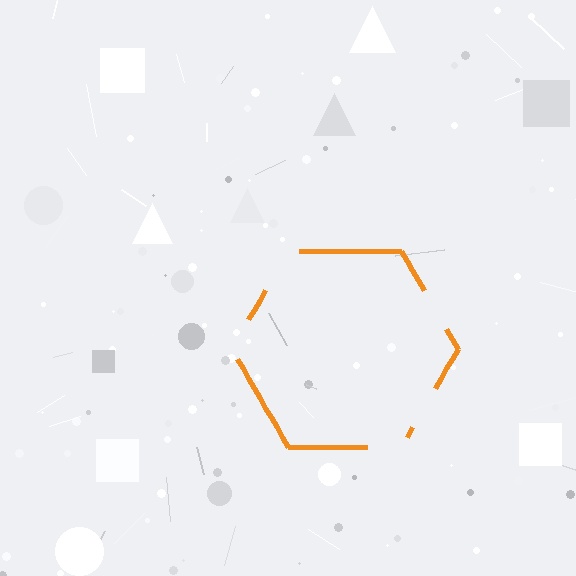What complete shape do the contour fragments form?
The contour fragments form a hexagon.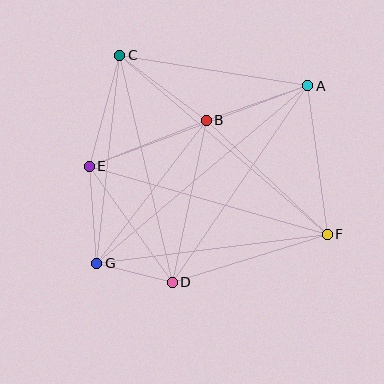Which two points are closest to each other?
Points D and G are closest to each other.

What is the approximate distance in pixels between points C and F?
The distance between C and F is approximately 274 pixels.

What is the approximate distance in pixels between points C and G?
The distance between C and G is approximately 209 pixels.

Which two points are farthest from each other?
Points A and G are farthest from each other.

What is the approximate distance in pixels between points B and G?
The distance between B and G is approximately 180 pixels.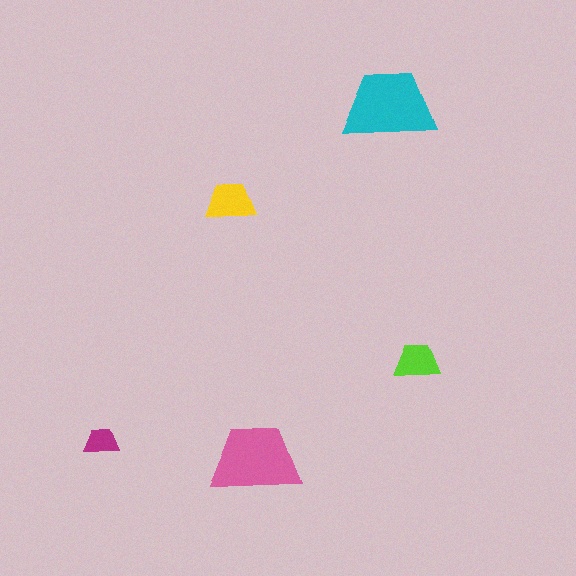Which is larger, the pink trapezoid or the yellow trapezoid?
The pink one.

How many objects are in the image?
There are 5 objects in the image.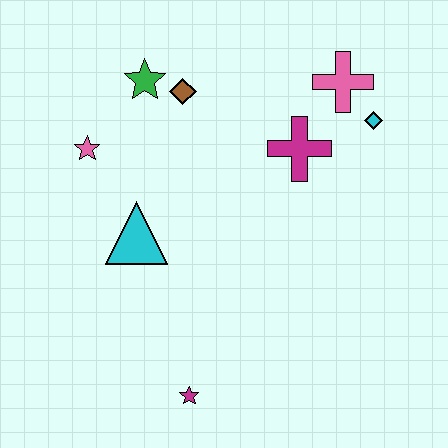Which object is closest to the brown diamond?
The green star is closest to the brown diamond.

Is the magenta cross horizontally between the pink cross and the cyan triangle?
Yes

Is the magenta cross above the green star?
No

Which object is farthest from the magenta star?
The pink cross is farthest from the magenta star.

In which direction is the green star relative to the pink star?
The green star is above the pink star.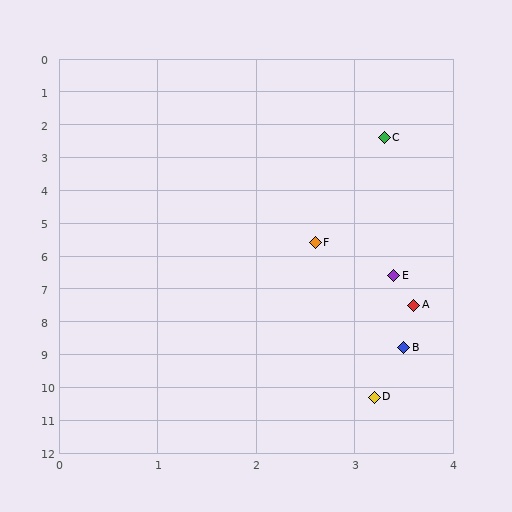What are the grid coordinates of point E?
Point E is at approximately (3.4, 6.6).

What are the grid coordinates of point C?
Point C is at approximately (3.3, 2.4).